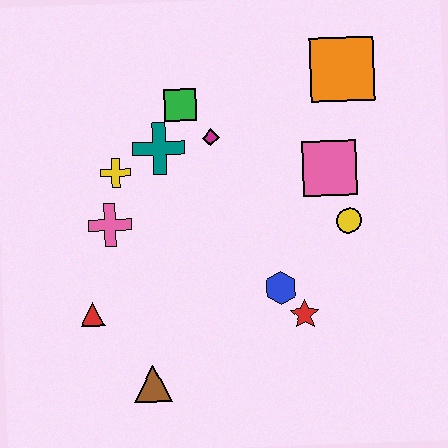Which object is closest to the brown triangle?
The red triangle is closest to the brown triangle.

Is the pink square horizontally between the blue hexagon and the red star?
No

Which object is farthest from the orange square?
The brown triangle is farthest from the orange square.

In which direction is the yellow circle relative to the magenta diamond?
The yellow circle is to the right of the magenta diamond.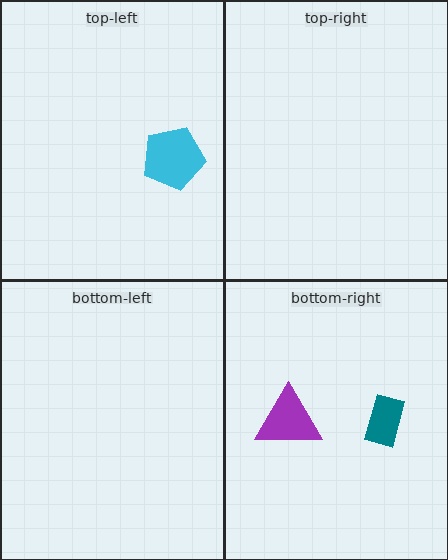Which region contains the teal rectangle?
The bottom-right region.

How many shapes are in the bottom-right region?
2.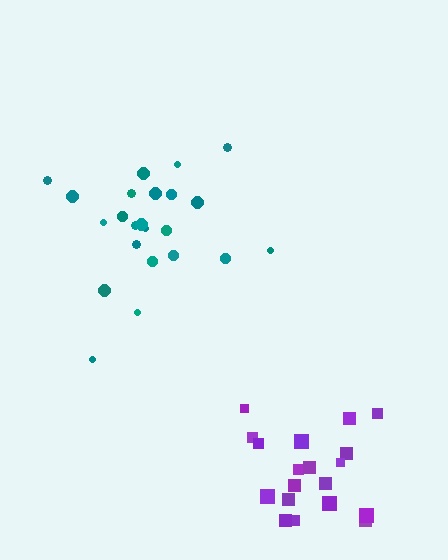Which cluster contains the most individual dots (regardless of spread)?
Teal (23).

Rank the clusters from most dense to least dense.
teal, purple.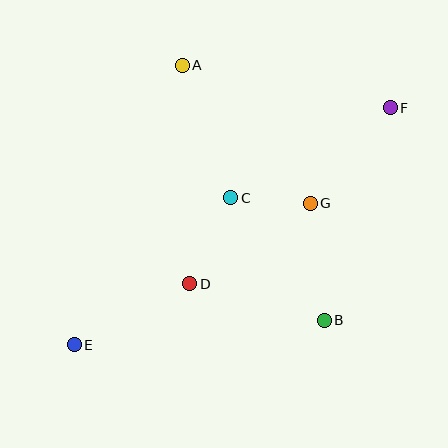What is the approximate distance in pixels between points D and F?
The distance between D and F is approximately 267 pixels.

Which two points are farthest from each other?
Points E and F are farthest from each other.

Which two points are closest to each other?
Points C and G are closest to each other.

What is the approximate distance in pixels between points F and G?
The distance between F and G is approximately 125 pixels.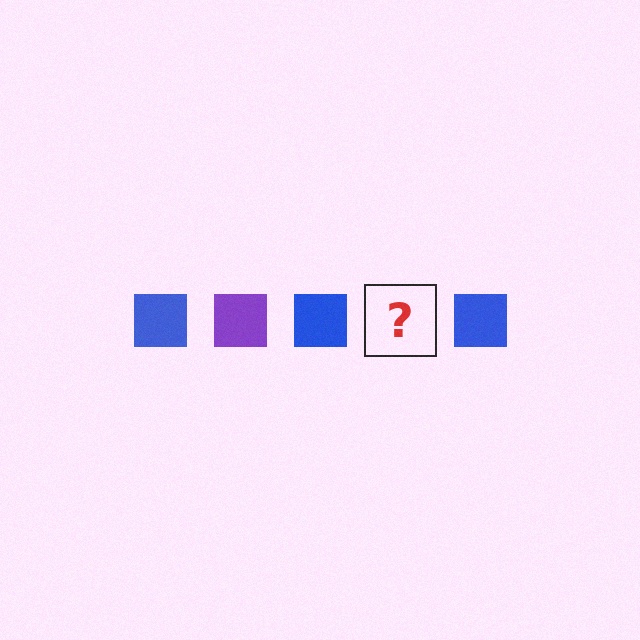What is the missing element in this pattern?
The missing element is a purple square.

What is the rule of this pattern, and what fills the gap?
The rule is that the pattern cycles through blue, purple squares. The gap should be filled with a purple square.